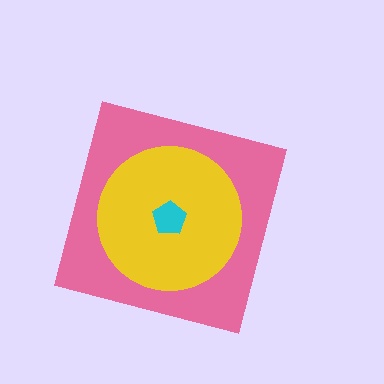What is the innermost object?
The cyan pentagon.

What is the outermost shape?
The pink square.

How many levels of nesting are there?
3.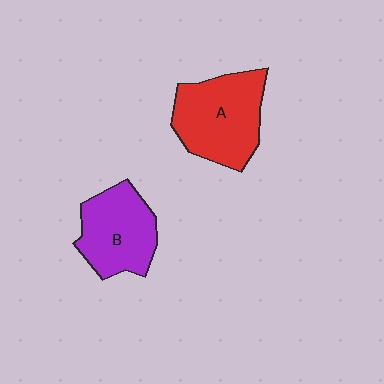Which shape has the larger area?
Shape A (red).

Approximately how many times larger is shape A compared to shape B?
Approximately 1.2 times.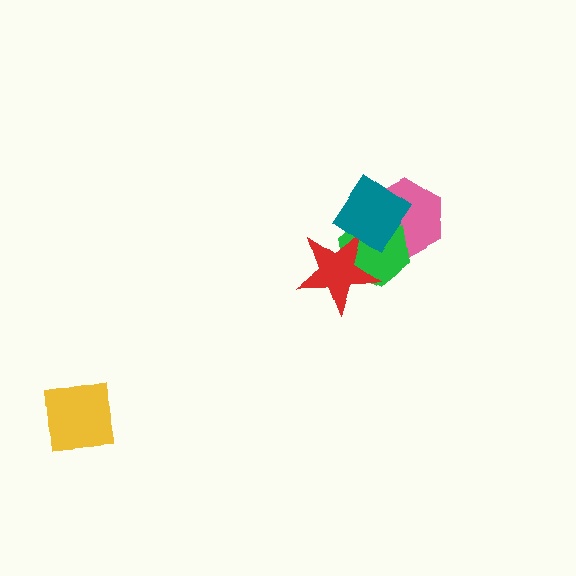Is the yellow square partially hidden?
No, no other shape covers it.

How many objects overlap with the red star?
1 object overlaps with the red star.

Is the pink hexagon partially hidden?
Yes, it is partially covered by another shape.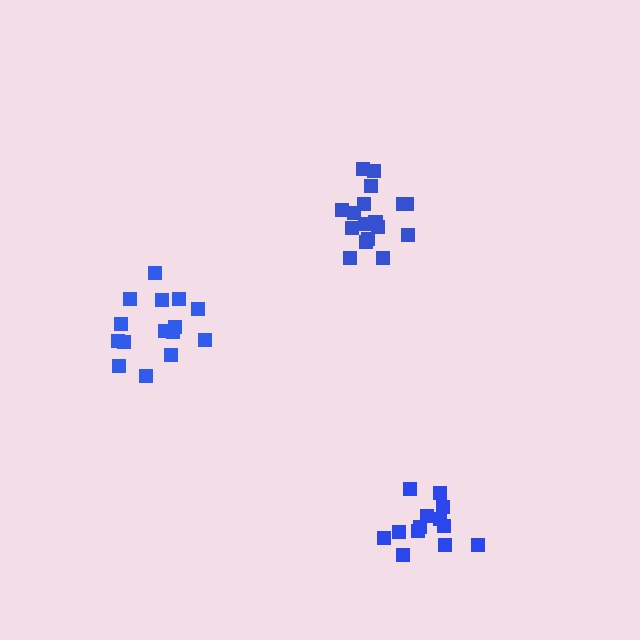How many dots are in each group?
Group 1: 18 dots, Group 2: 13 dots, Group 3: 15 dots (46 total).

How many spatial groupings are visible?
There are 3 spatial groupings.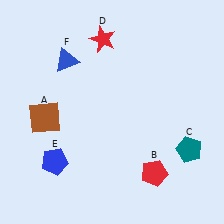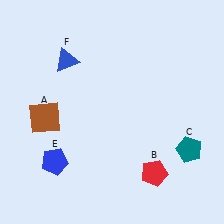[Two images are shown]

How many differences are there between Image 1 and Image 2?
There is 1 difference between the two images.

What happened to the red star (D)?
The red star (D) was removed in Image 2. It was in the top-left area of Image 1.